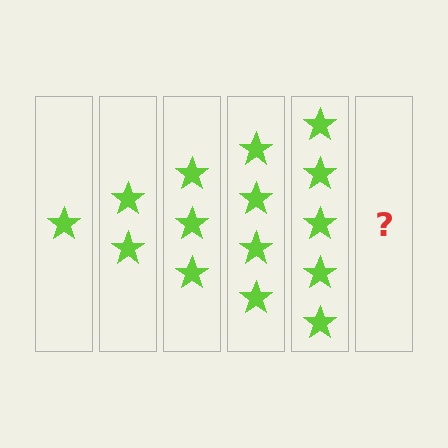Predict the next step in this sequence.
The next step is 6 stars.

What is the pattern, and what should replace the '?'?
The pattern is that each step adds one more star. The '?' should be 6 stars.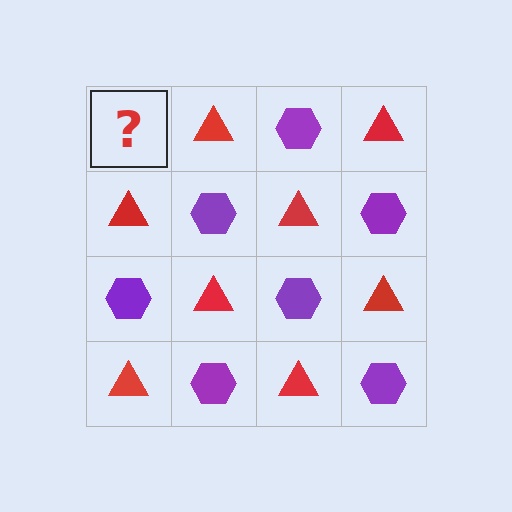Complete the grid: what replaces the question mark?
The question mark should be replaced with a purple hexagon.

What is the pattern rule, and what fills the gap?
The rule is that it alternates purple hexagon and red triangle in a checkerboard pattern. The gap should be filled with a purple hexagon.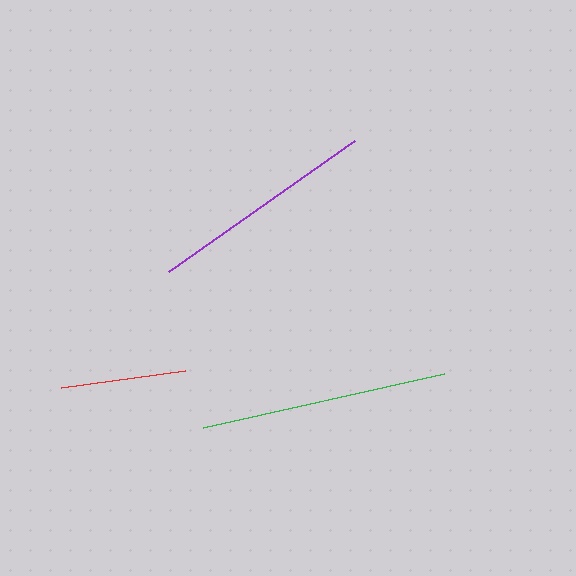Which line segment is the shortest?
The red line is the shortest at approximately 125 pixels.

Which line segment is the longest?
The green line is the longest at approximately 247 pixels.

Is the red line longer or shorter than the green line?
The green line is longer than the red line.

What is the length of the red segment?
The red segment is approximately 125 pixels long.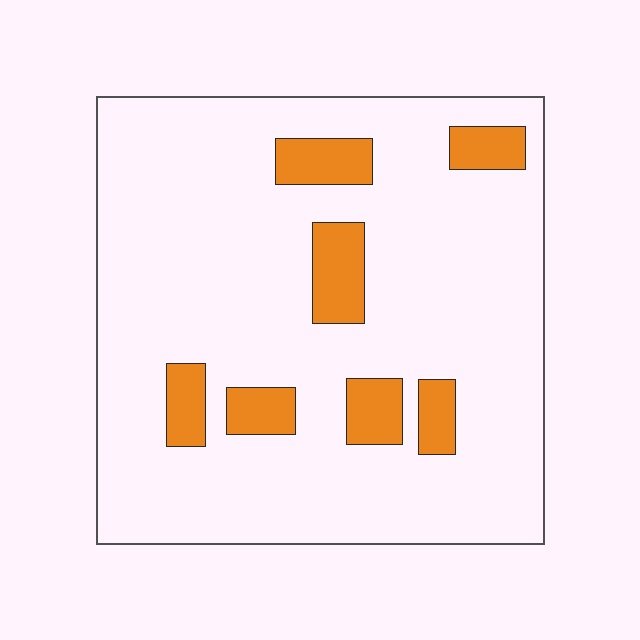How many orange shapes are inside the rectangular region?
7.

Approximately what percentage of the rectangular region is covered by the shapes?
Approximately 15%.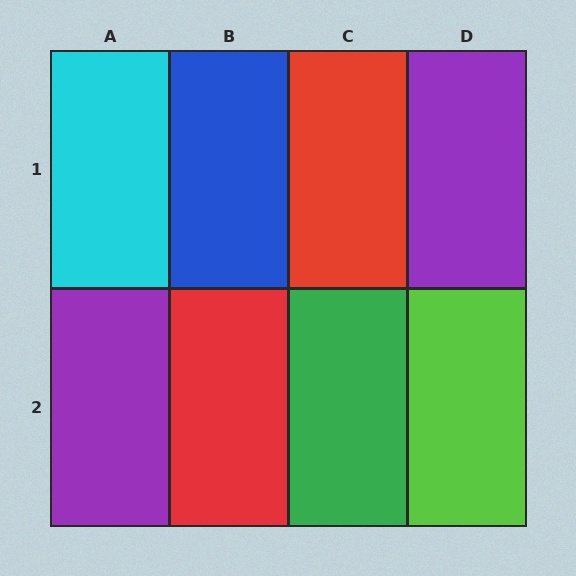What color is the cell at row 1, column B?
Blue.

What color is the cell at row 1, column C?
Red.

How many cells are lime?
1 cell is lime.